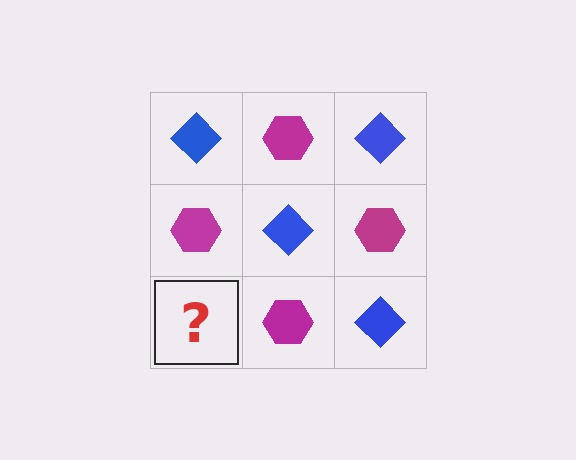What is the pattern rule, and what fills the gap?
The rule is that it alternates blue diamond and magenta hexagon in a checkerboard pattern. The gap should be filled with a blue diamond.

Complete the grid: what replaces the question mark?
The question mark should be replaced with a blue diamond.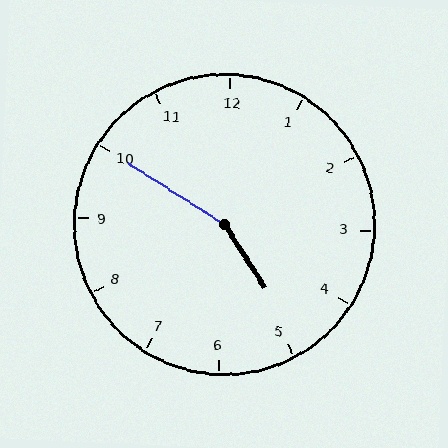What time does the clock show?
4:50.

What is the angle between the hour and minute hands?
Approximately 155 degrees.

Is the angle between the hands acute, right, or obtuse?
It is obtuse.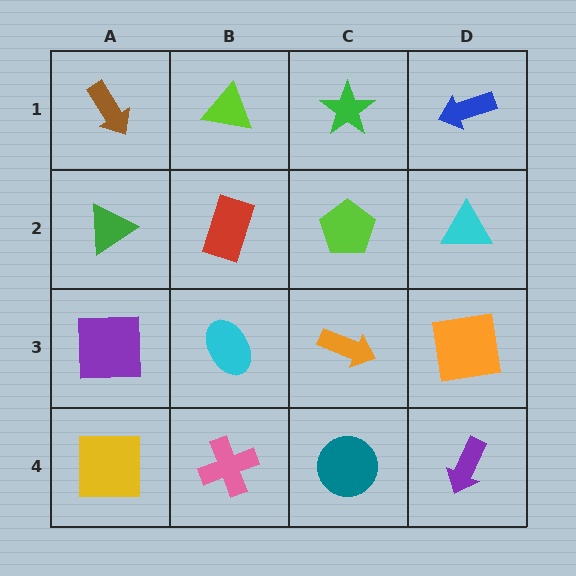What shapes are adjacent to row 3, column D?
A cyan triangle (row 2, column D), a purple arrow (row 4, column D), an orange arrow (row 3, column C).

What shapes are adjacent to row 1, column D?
A cyan triangle (row 2, column D), a green star (row 1, column C).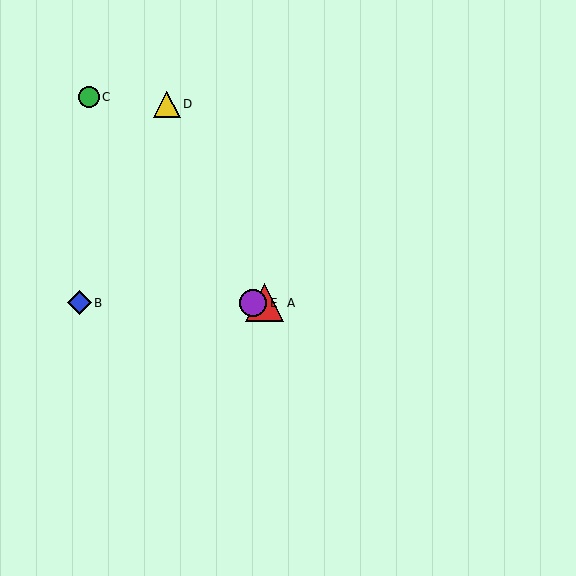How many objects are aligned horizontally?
3 objects (A, B, E) are aligned horizontally.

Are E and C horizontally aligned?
No, E is at y≈303 and C is at y≈97.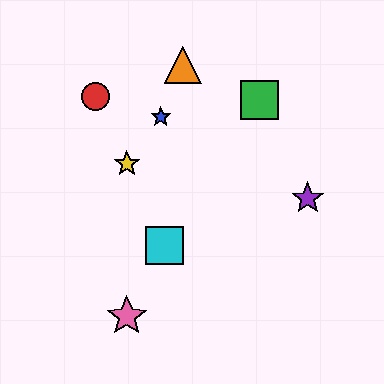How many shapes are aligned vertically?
2 shapes (the yellow star, the pink star) are aligned vertically.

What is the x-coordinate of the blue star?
The blue star is at x≈161.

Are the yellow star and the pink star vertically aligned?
Yes, both are at x≈127.